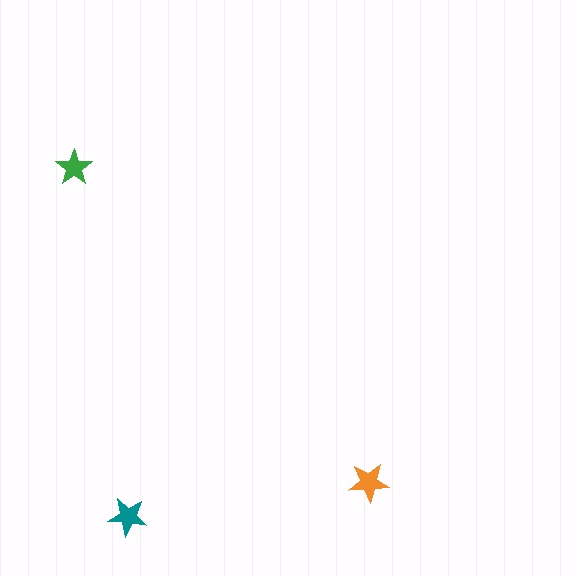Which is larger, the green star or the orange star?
The orange one.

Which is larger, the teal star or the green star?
The teal one.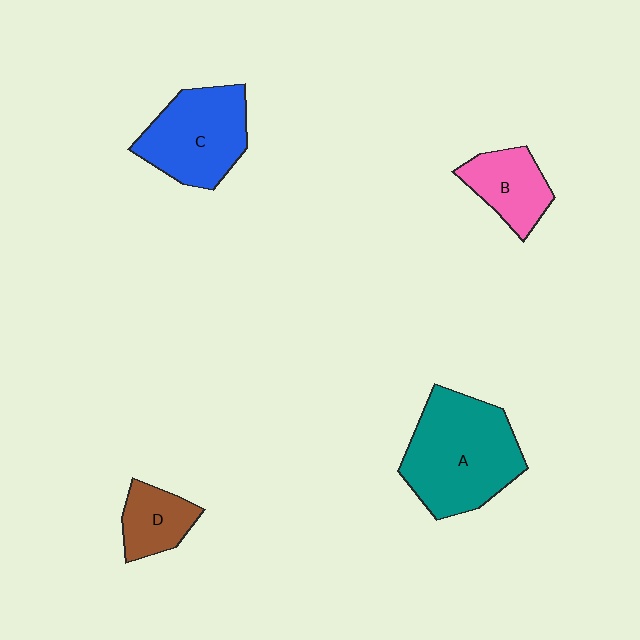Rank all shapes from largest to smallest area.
From largest to smallest: A (teal), C (blue), B (pink), D (brown).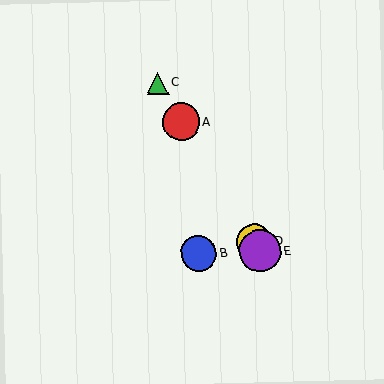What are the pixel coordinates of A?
Object A is at (181, 122).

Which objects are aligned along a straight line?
Objects A, C, D, E are aligned along a straight line.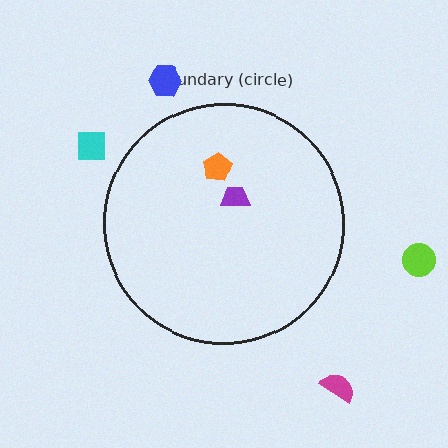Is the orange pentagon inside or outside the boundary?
Inside.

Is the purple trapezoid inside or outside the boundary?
Inside.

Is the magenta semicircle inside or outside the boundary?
Outside.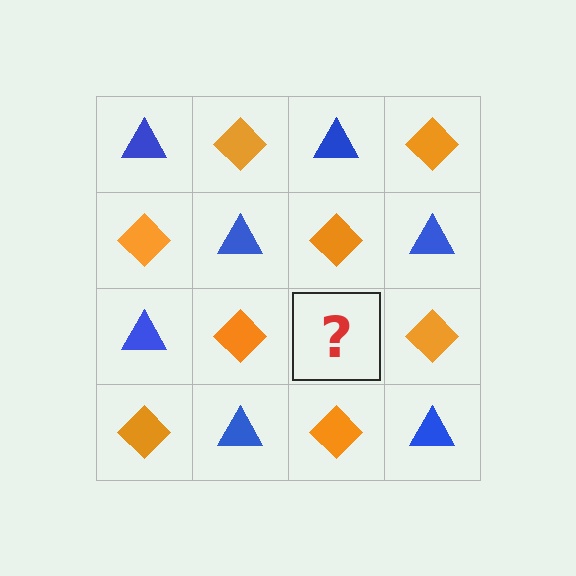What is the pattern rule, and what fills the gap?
The rule is that it alternates blue triangle and orange diamond in a checkerboard pattern. The gap should be filled with a blue triangle.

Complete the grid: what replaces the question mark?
The question mark should be replaced with a blue triangle.